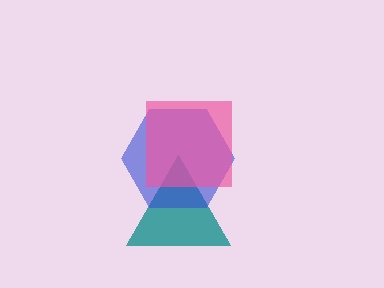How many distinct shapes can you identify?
There are 3 distinct shapes: a teal triangle, a blue hexagon, a pink square.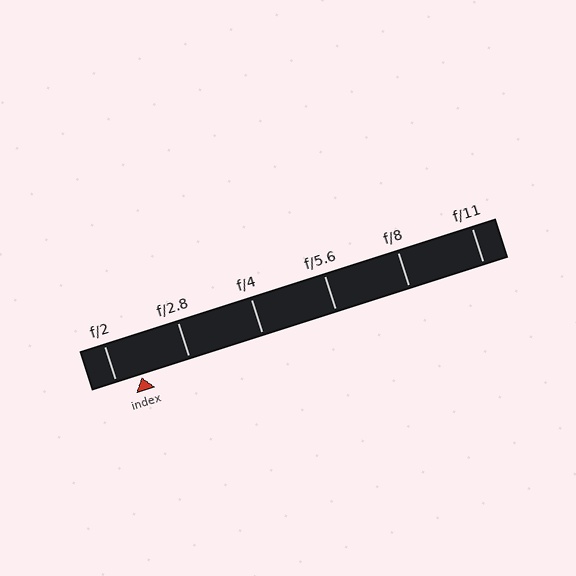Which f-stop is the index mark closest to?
The index mark is closest to f/2.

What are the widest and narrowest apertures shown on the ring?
The widest aperture shown is f/2 and the narrowest is f/11.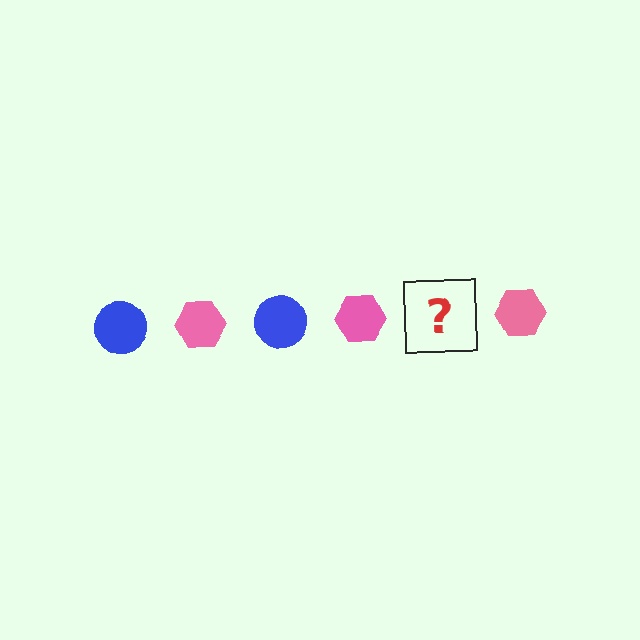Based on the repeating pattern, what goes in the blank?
The blank should be a blue circle.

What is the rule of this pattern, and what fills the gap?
The rule is that the pattern alternates between blue circle and pink hexagon. The gap should be filled with a blue circle.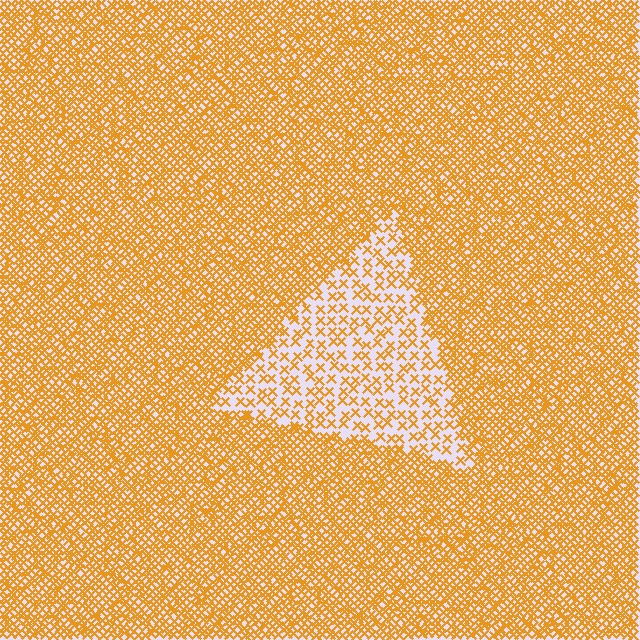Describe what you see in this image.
The image contains small orange elements arranged at two different densities. A triangle-shaped region is visible where the elements are less densely packed than the surrounding area.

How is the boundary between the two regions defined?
The boundary is defined by a change in element density (approximately 2.7x ratio). All elements are the same color, size, and shape.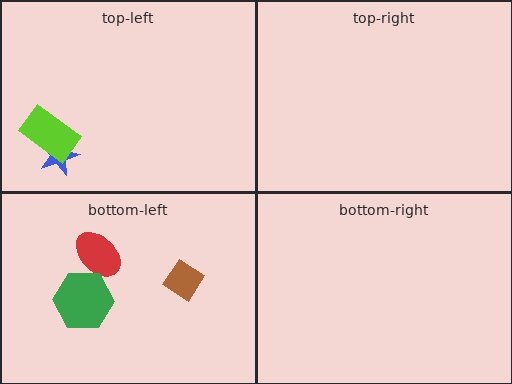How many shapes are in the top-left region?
2.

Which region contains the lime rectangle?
The top-left region.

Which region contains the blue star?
The top-left region.